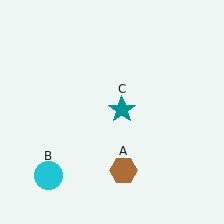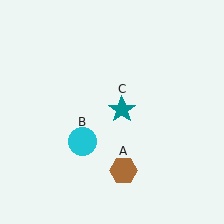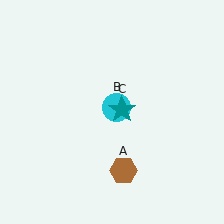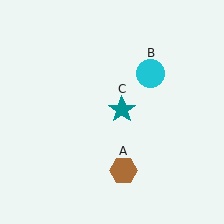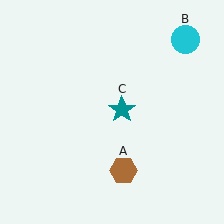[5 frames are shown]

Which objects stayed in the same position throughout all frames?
Brown hexagon (object A) and teal star (object C) remained stationary.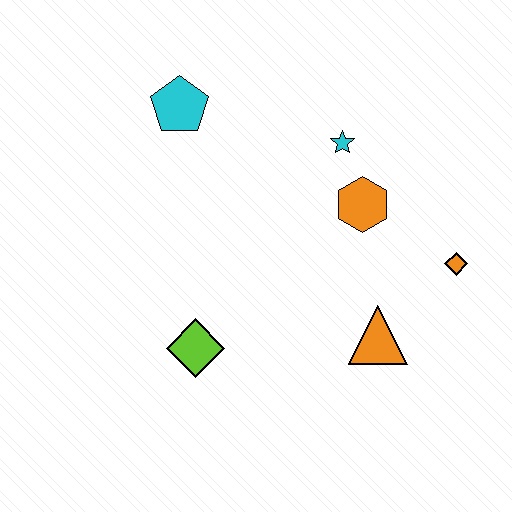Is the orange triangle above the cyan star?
No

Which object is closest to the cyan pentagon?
The cyan star is closest to the cyan pentagon.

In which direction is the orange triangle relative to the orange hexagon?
The orange triangle is below the orange hexagon.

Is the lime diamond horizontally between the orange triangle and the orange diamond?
No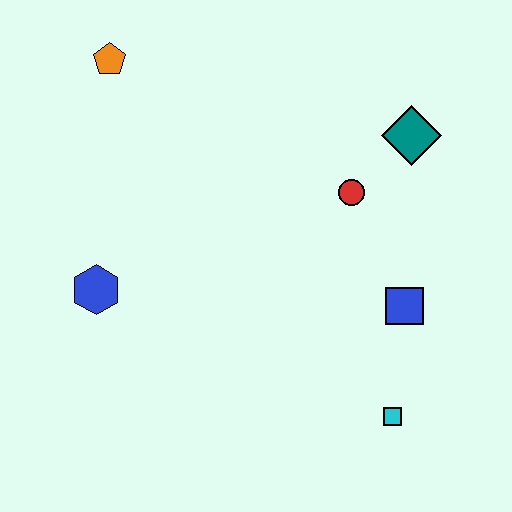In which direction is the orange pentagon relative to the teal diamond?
The orange pentagon is to the left of the teal diamond.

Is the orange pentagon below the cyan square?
No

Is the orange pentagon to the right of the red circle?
No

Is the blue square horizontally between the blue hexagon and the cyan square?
No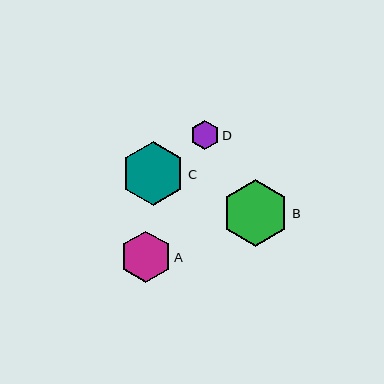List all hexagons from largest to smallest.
From largest to smallest: B, C, A, D.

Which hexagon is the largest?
Hexagon B is the largest with a size of approximately 67 pixels.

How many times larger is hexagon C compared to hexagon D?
Hexagon C is approximately 2.2 times the size of hexagon D.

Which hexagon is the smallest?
Hexagon D is the smallest with a size of approximately 29 pixels.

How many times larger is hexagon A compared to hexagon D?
Hexagon A is approximately 1.7 times the size of hexagon D.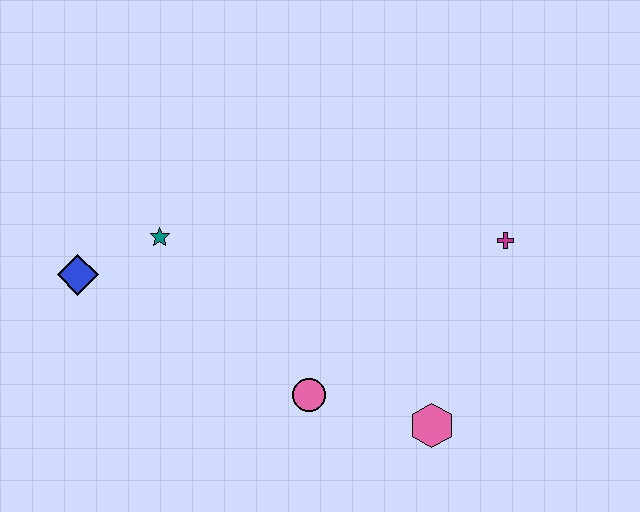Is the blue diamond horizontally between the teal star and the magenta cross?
No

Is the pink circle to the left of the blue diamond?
No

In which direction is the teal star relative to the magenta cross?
The teal star is to the left of the magenta cross.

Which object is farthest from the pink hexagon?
The blue diamond is farthest from the pink hexagon.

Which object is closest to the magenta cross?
The pink hexagon is closest to the magenta cross.